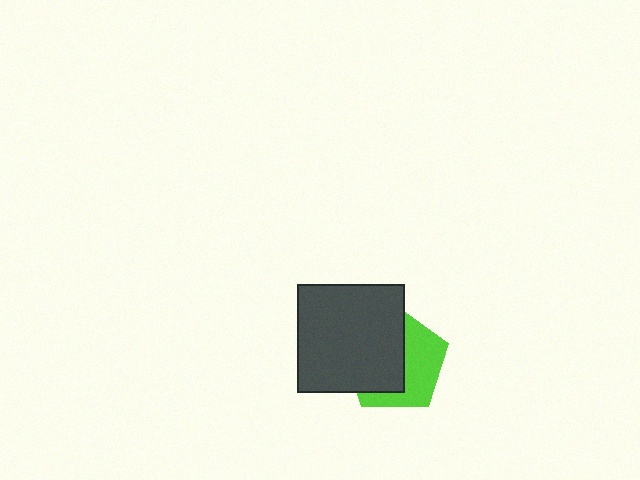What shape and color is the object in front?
The object in front is a dark gray square.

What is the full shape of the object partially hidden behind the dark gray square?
The partially hidden object is a lime pentagon.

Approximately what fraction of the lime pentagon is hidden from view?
Roughly 56% of the lime pentagon is hidden behind the dark gray square.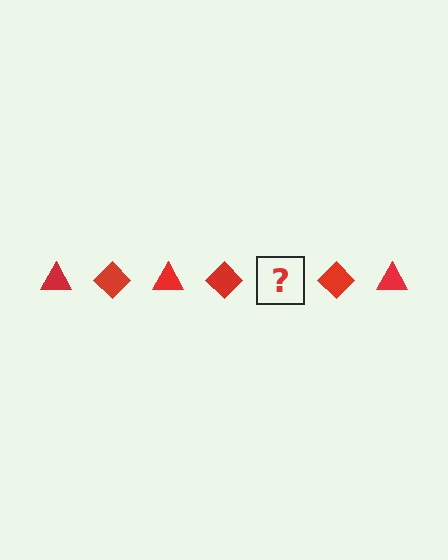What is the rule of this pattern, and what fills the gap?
The rule is that the pattern cycles through triangle, diamond shapes in red. The gap should be filled with a red triangle.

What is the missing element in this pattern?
The missing element is a red triangle.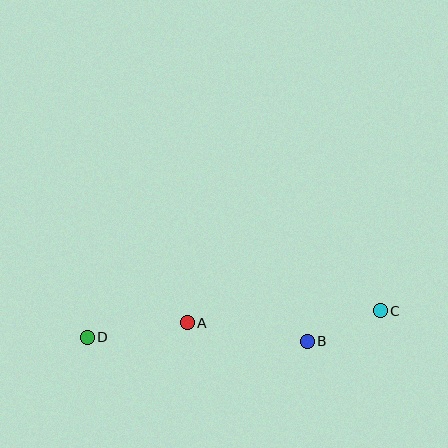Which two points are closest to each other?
Points B and C are closest to each other.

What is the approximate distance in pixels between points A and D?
The distance between A and D is approximately 101 pixels.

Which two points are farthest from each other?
Points C and D are farthest from each other.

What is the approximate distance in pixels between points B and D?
The distance between B and D is approximately 220 pixels.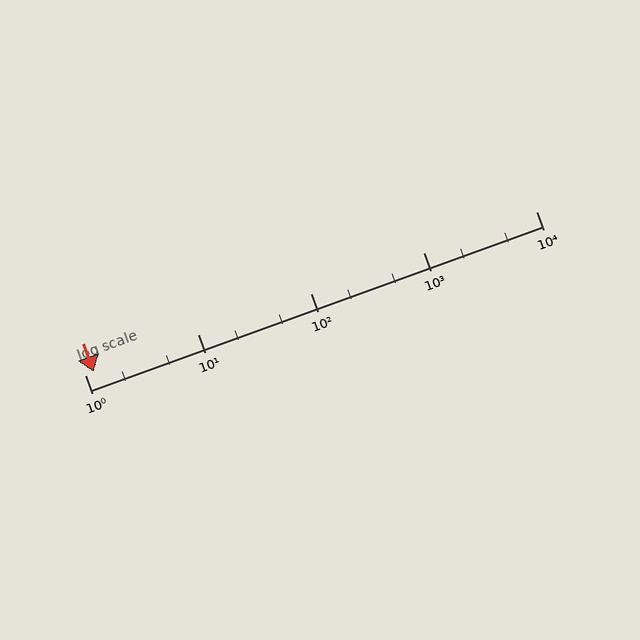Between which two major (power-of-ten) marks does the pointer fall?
The pointer is between 1 and 10.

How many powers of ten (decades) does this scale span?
The scale spans 4 decades, from 1 to 10000.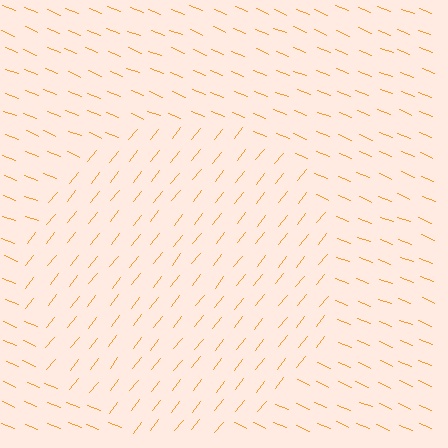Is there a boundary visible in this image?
Yes, there is a texture boundary formed by a change in line orientation.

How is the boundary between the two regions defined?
The boundary is defined purely by a change in line orientation (approximately 74 degrees difference). All lines are the same color and thickness.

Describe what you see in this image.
The image is filled with small orange line segments. A circle region in the image has lines oriented differently from the surrounding lines, creating a visible texture boundary.